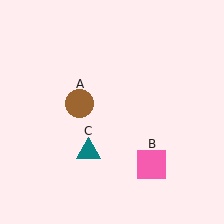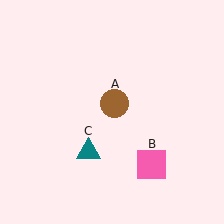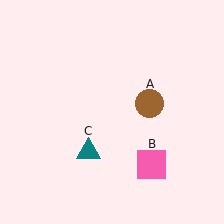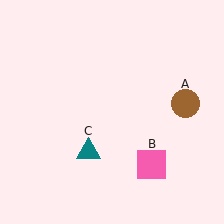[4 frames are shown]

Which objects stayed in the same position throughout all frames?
Pink square (object B) and teal triangle (object C) remained stationary.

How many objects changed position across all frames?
1 object changed position: brown circle (object A).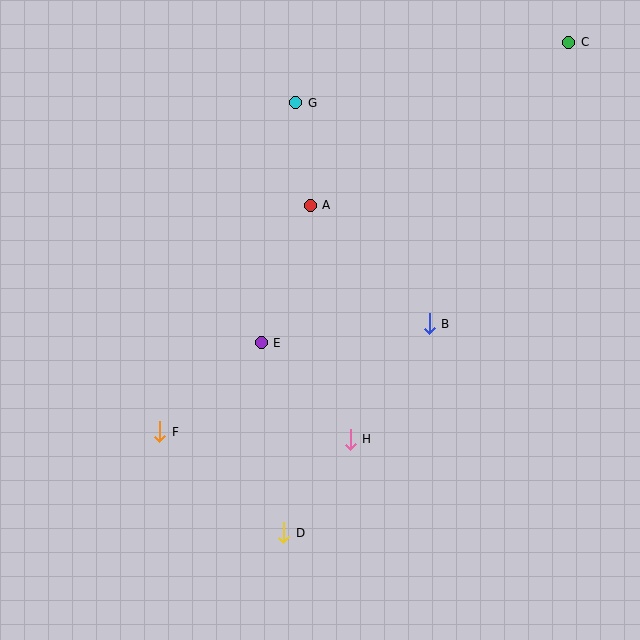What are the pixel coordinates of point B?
Point B is at (429, 324).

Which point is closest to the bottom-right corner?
Point H is closest to the bottom-right corner.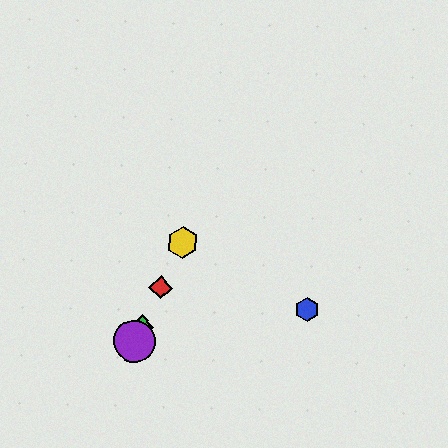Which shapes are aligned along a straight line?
The red diamond, the green diamond, the yellow hexagon, the purple circle are aligned along a straight line.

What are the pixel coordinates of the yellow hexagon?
The yellow hexagon is at (183, 242).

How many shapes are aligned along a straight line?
4 shapes (the red diamond, the green diamond, the yellow hexagon, the purple circle) are aligned along a straight line.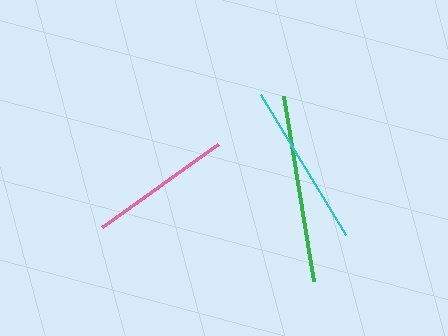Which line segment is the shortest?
The pink line is the shortest at approximately 142 pixels.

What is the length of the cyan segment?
The cyan segment is approximately 164 pixels long.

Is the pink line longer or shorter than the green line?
The green line is longer than the pink line.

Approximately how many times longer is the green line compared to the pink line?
The green line is approximately 1.3 times the length of the pink line.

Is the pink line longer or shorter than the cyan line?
The cyan line is longer than the pink line.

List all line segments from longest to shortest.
From longest to shortest: green, cyan, pink.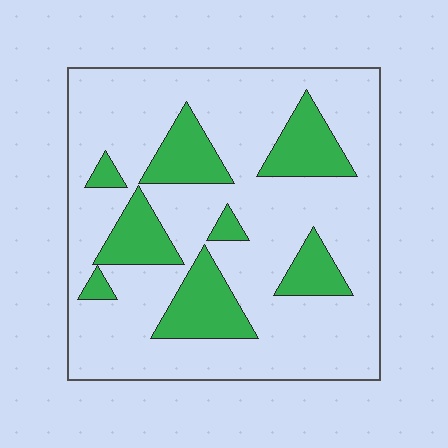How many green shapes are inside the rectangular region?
8.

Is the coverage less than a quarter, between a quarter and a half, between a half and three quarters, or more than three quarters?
Less than a quarter.